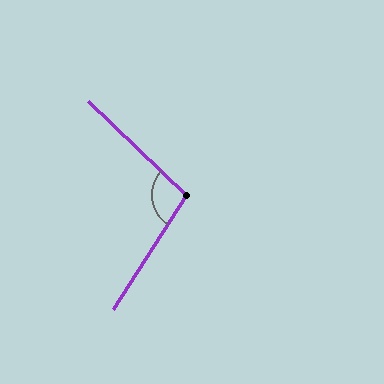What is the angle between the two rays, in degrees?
Approximately 101 degrees.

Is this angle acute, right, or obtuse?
It is obtuse.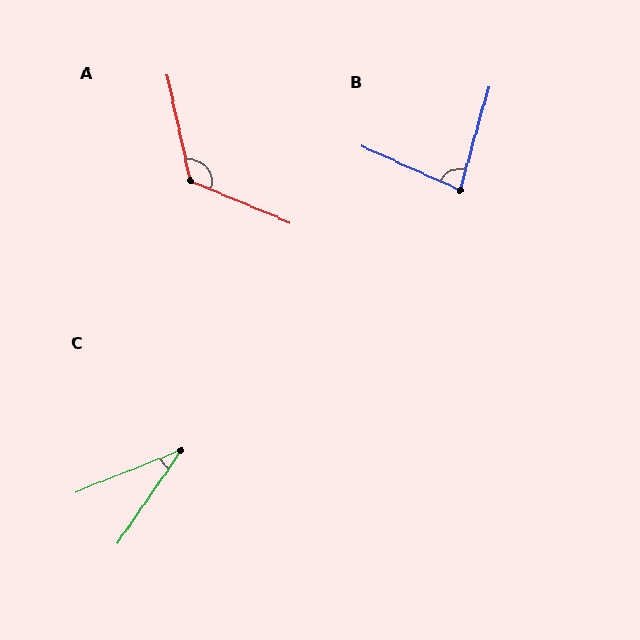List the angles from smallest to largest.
C (34°), B (81°), A (125°).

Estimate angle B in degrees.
Approximately 81 degrees.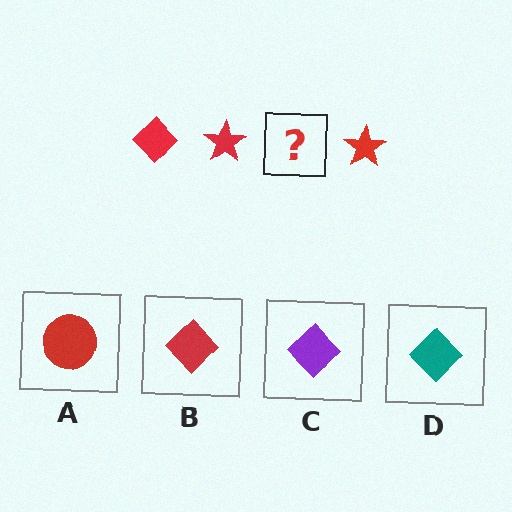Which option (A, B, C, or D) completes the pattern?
B.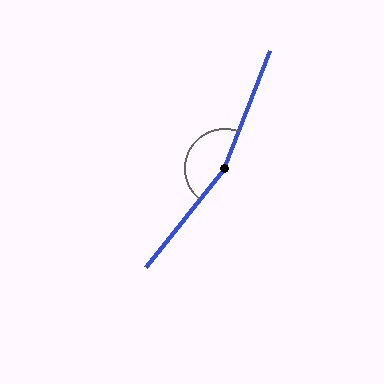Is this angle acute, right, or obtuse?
It is obtuse.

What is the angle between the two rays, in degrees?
Approximately 163 degrees.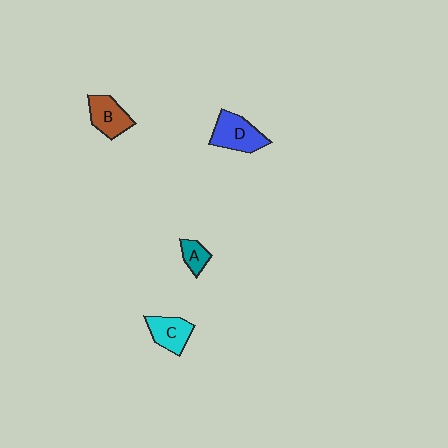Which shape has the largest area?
Shape D (blue).